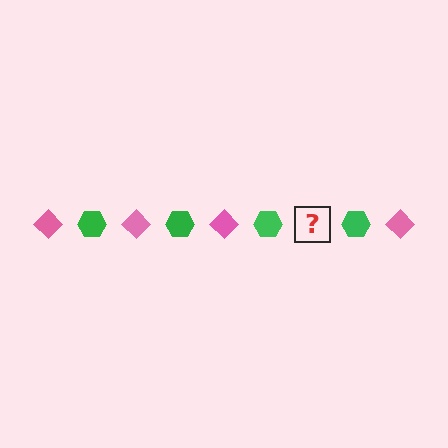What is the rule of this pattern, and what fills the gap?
The rule is that the pattern alternates between pink diamond and green hexagon. The gap should be filled with a pink diamond.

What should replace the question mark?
The question mark should be replaced with a pink diamond.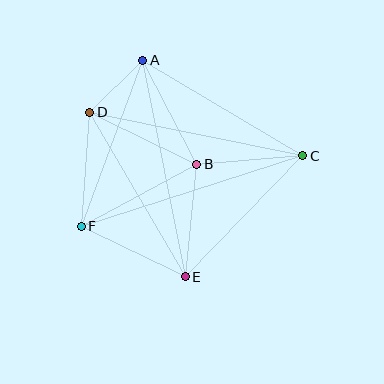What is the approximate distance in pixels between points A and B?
The distance between A and B is approximately 117 pixels.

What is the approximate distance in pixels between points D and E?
The distance between D and E is approximately 190 pixels.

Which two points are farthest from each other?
Points C and F are farthest from each other.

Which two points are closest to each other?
Points A and D are closest to each other.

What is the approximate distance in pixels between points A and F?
The distance between A and F is approximately 177 pixels.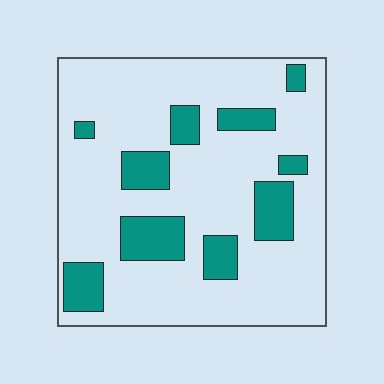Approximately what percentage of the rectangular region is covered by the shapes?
Approximately 20%.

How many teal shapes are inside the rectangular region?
10.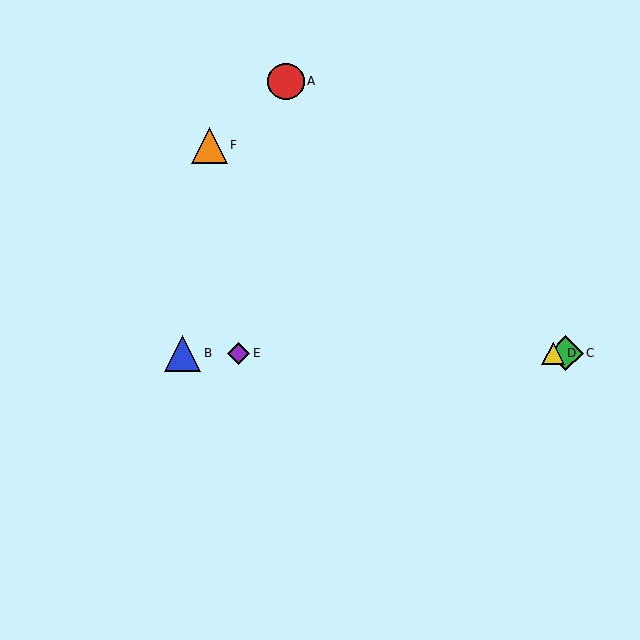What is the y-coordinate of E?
Object E is at y≈353.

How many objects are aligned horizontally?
4 objects (B, C, D, E) are aligned horizontally.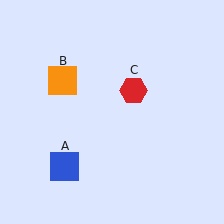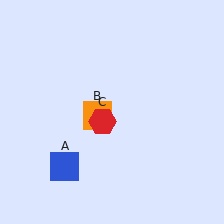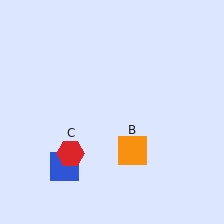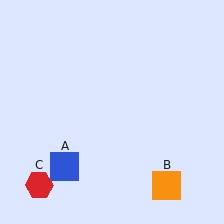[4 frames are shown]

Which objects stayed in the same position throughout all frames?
Blue square (object A) remained stationary.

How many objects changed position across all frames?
2 objects changed position: orange square (object B), red hexagon (object C).